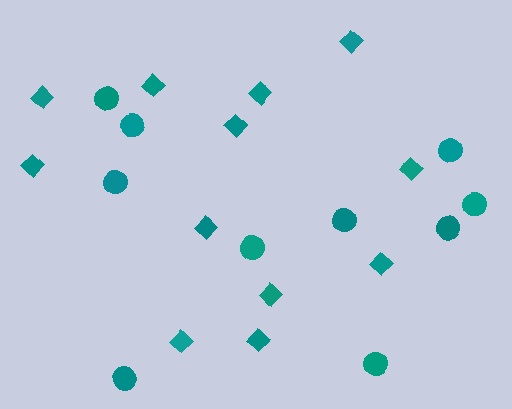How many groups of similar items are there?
There are 2 groups: one group of circles (10) and one group of diamonds (12).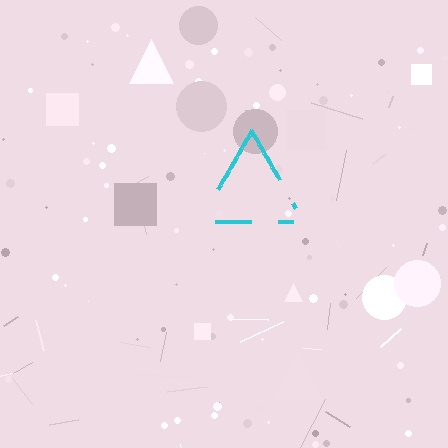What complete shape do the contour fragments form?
The contour fragments form a triangle.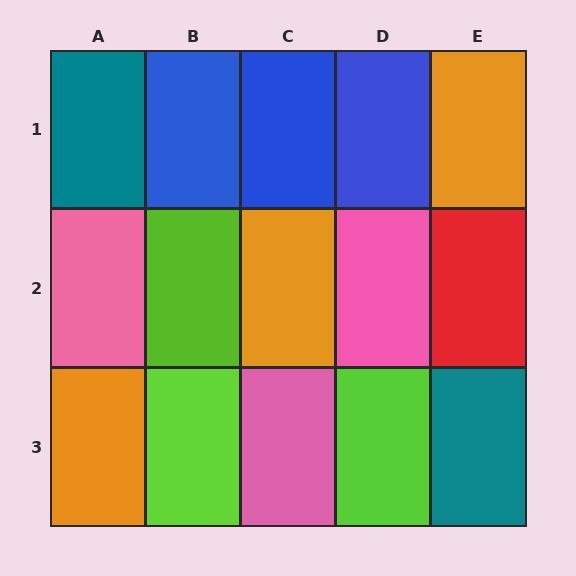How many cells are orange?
3 cells are orange.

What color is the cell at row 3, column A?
Orange.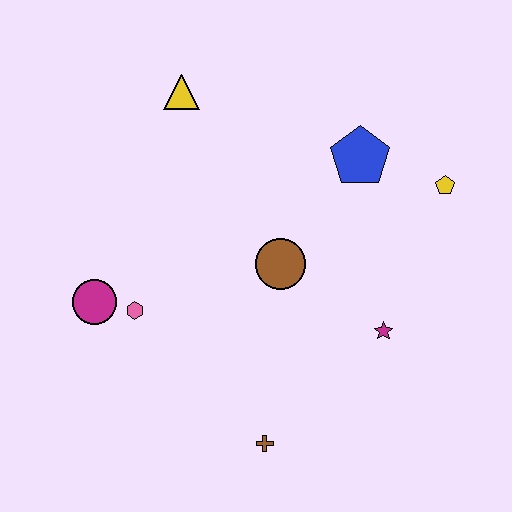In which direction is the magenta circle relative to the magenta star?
The magenta circle is to the left of the magenta star.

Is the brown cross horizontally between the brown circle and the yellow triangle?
Yes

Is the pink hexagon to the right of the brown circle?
No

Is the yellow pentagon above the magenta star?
Yes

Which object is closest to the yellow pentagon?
The blue pentagon is closest to the yellow pentagon.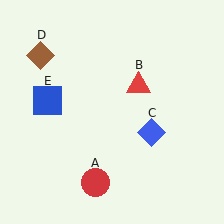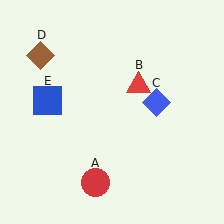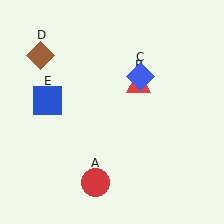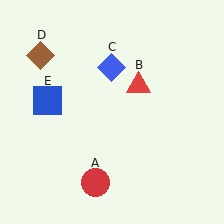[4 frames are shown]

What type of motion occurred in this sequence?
The blue diamond (object C) rotated counterclockwise around the center of the scene.